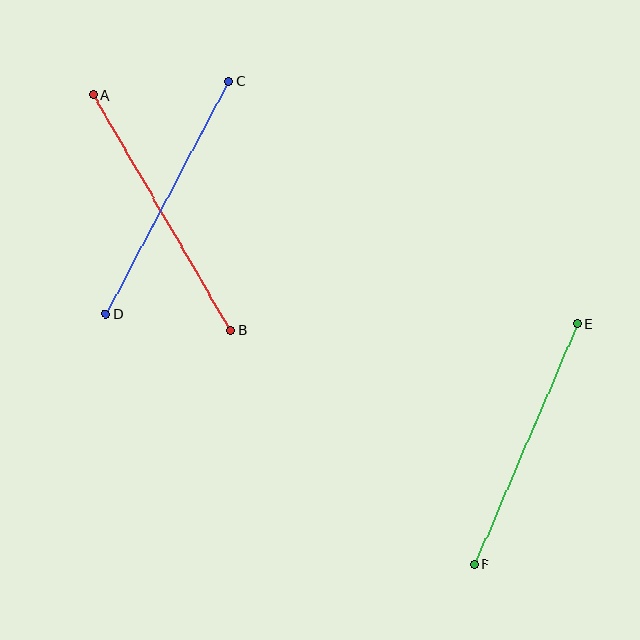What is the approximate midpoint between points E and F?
The midpoint is at approximately (526, 444) pixels.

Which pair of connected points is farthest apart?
Points A and B are farthest apart.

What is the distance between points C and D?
The distance is approximately 263 pixels.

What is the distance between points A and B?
The distance is approximately 272 pixels.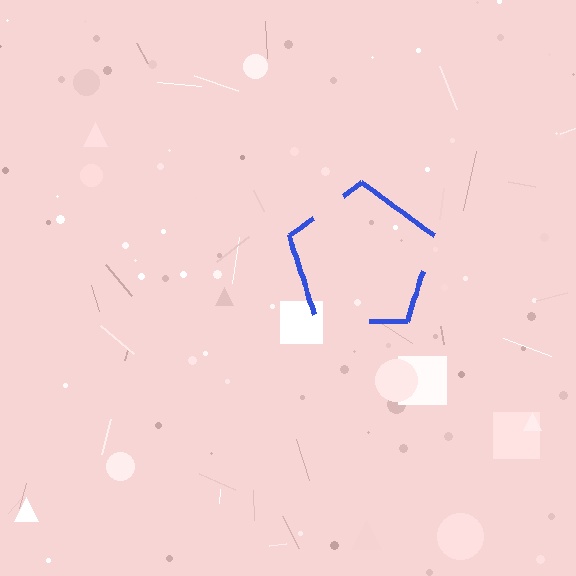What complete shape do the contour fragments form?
The contour fragments form a pentagon.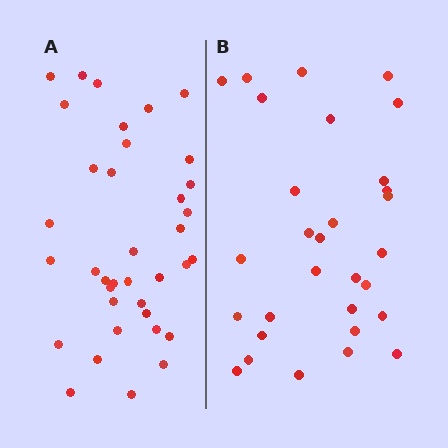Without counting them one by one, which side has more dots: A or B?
Region A (the left region) has more dots.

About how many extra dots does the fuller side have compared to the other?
Region A has roughly 8 or so more dots than region B.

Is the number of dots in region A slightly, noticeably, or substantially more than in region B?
Region A has only slightly more — the two regions are fairly close. The ratio is roughly 1.2 to 1.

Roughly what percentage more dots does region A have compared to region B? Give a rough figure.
About 25% more.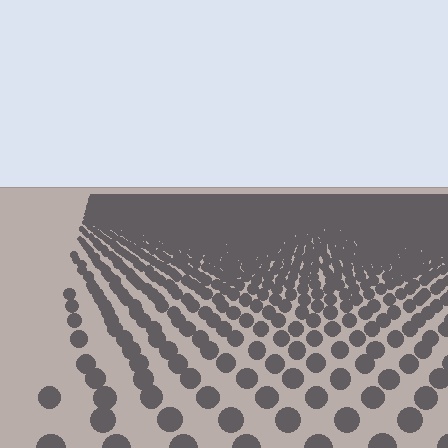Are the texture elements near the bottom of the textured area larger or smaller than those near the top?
Larger. Near the bottom, elements are closer to the viewer and appear at a bigger on-screen size.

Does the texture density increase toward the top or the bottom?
Density increases toward the top.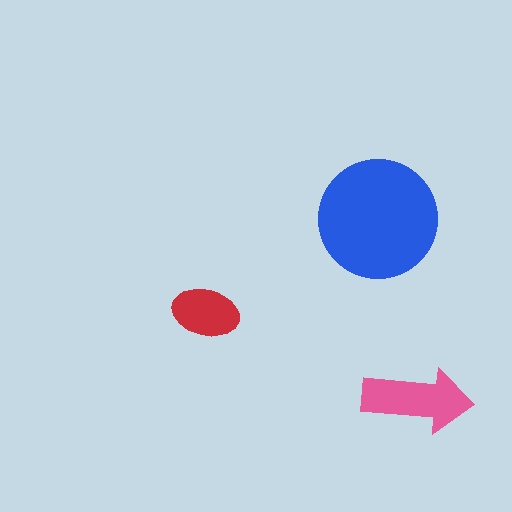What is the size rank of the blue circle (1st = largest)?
1st.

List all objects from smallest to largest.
The red ellipse, the pink arrow, the blue circle.